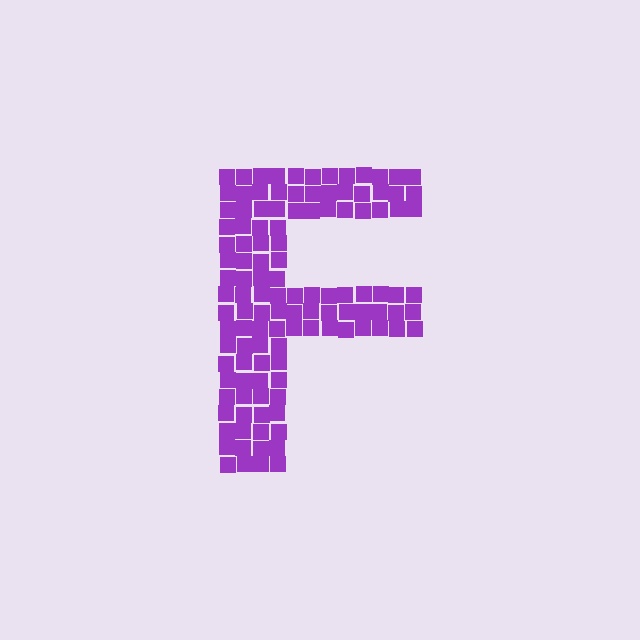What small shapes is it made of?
It is made of small squares.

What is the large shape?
The large shape is the letter F.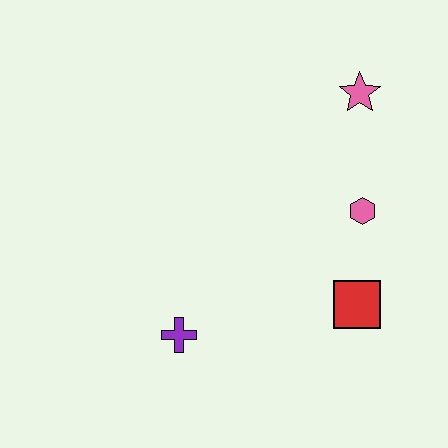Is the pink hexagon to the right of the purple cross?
Yes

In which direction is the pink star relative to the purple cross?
The pink star is above the purple cross.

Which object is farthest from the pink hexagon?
The purple cross is farthest from the pink hexagon.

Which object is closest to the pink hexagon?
The red square is closest to the pink hexagon.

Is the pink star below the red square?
No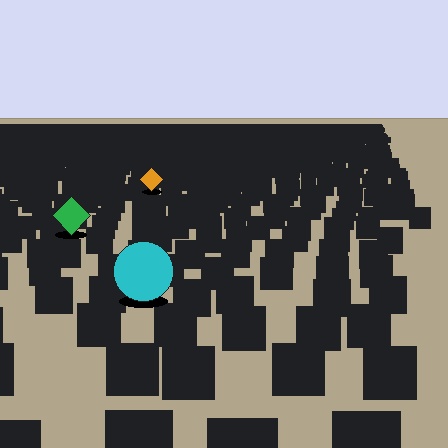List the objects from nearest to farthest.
From nearest to farthest: the cyan circle, the green diamond, the orange diamond.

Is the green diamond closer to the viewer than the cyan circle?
No. The cyan circle is closer — you can tell from the texture gradient: the ground texture is coarser near it.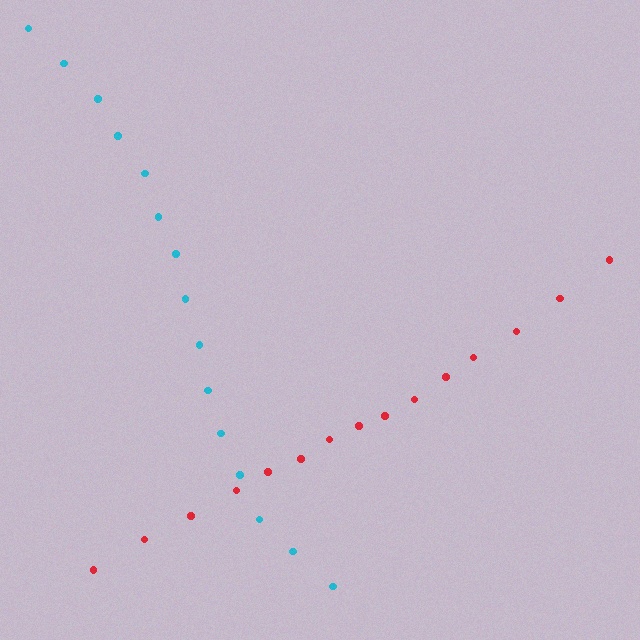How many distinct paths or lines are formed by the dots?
There are 2 distinct paths.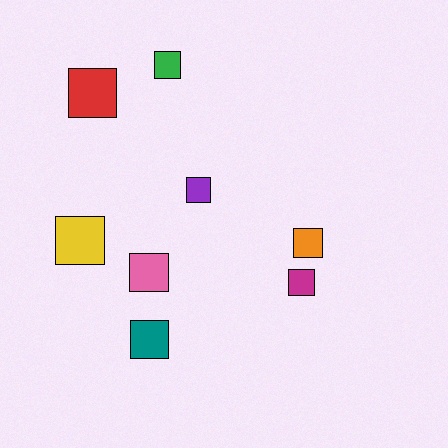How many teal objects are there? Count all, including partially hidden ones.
There is 1 teal object.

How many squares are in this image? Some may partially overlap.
There are 8 squares.